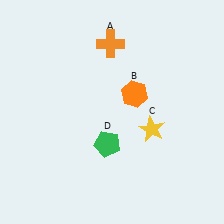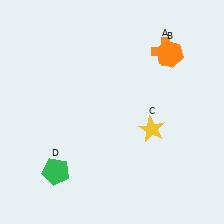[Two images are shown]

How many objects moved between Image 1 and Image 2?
3 objects moved between the two images.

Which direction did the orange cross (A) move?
The orange cross (A) moved right.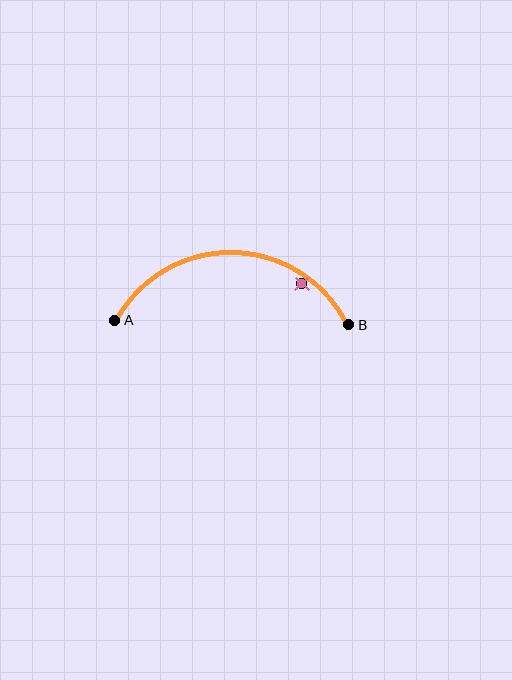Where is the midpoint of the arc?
The arc midpoint is the point on the curve farthest from the straight line joining A and B. It sits above that line.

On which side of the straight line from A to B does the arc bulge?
The arc bulges above the straight line connecting A and B.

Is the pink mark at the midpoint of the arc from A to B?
No — the pink mark does not lie on the arc at all. It sits slightly inside the curve.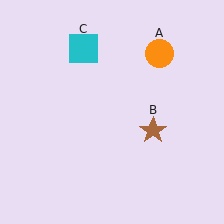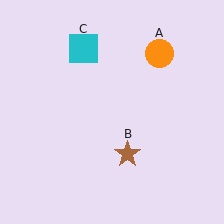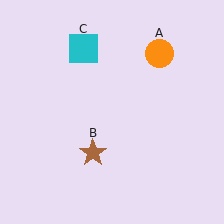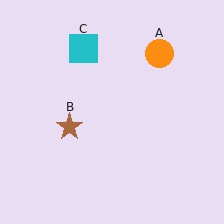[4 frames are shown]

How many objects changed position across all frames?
1 object changed position: brown star (object B).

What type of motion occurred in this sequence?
The brown star (object B) rotated clockwise around the center of the scene.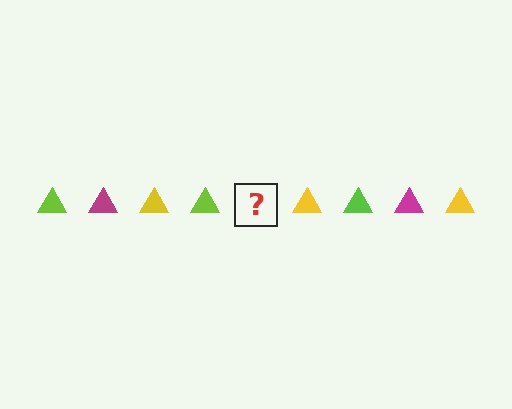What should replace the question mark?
The question mark should be replaced with a magenta triangle.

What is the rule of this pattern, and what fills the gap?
The rule is that the pattern cycles through lime, magenta, yellow triangles. The gap should be filled with a magenta triangle.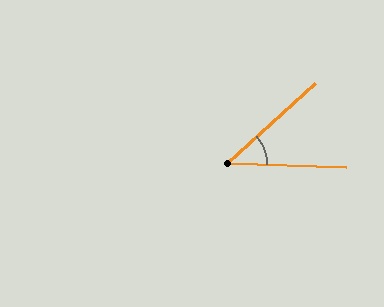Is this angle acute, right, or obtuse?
It is acute.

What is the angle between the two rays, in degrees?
Approximately 44 degrees.